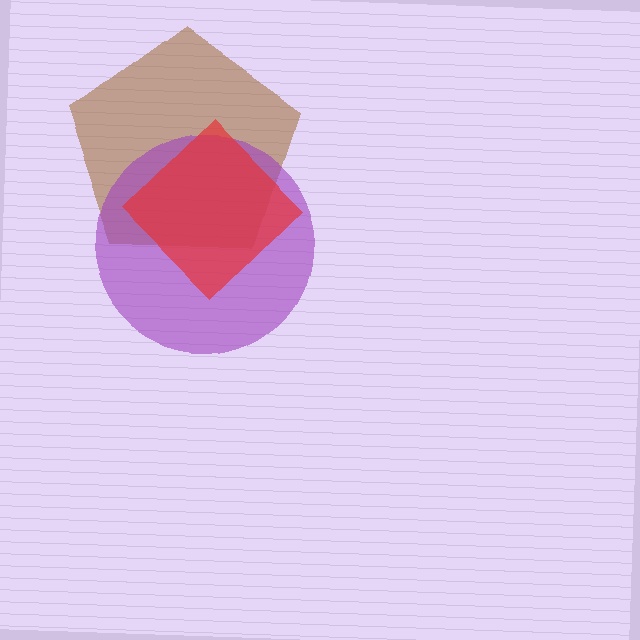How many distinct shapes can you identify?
There are 3 distinct shapes: a brown pentagon, a purple circle, a red diamond.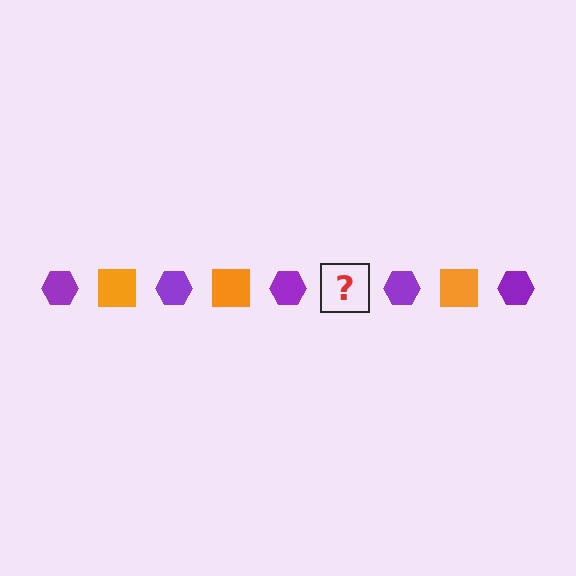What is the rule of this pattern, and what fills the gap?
The rule is that the pattern alternates between purple hexagon and orange square. The gap should be filled with an orange square.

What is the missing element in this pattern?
The missing element is an orange square.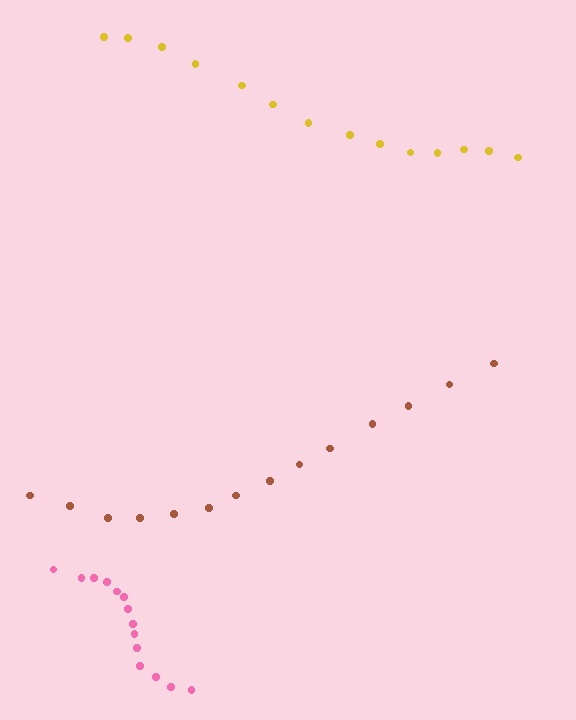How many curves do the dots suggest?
There are 3 distinct paths.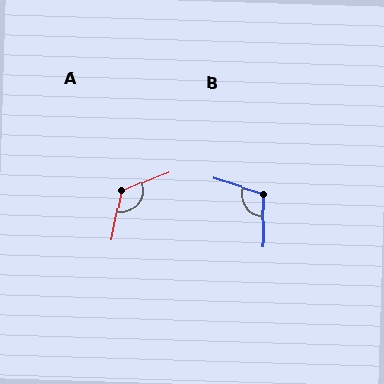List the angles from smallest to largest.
B (109°), A (124°).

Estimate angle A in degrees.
Approximately 124 degrees.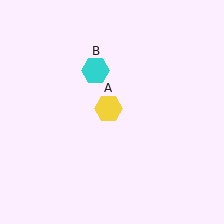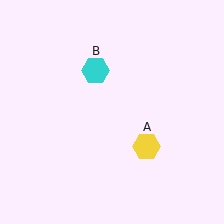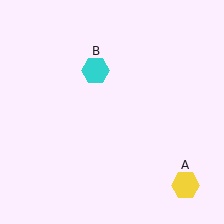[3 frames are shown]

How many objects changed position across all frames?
1 object changed position: yellow hexagon (object A).